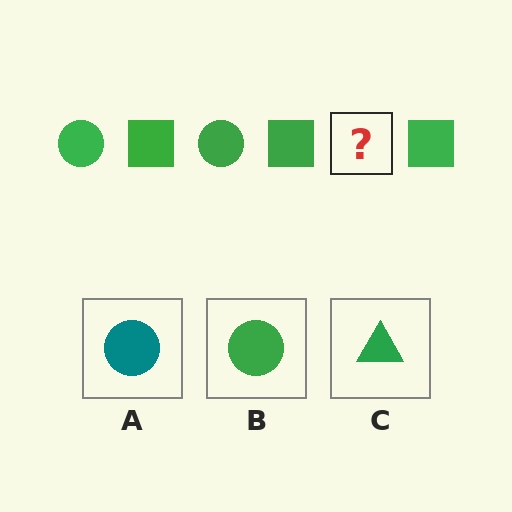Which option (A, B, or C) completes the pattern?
B.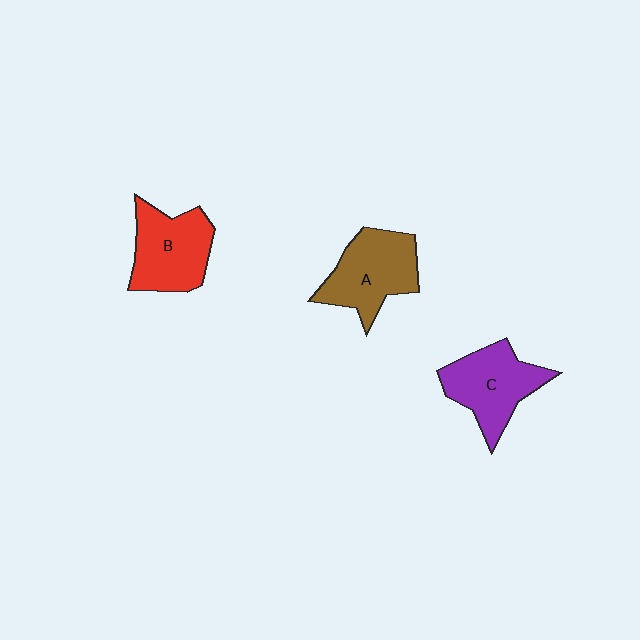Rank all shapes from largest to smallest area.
From largest to smallest: A (brown), B (red), C (purple).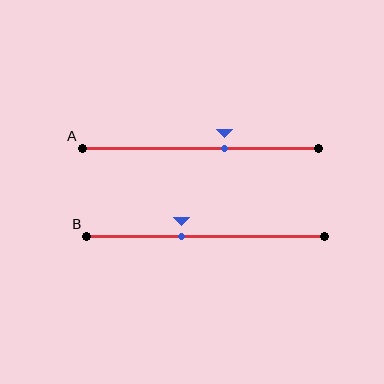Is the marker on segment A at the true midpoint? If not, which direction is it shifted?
No, the marker on segment A is shifted to the right by about 10% of the segment length.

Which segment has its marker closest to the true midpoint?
Segment A has its marker closest to the true midpoint.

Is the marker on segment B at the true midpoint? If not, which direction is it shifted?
No, the marker on segment B is shifted to the left by about 10% of the segment length.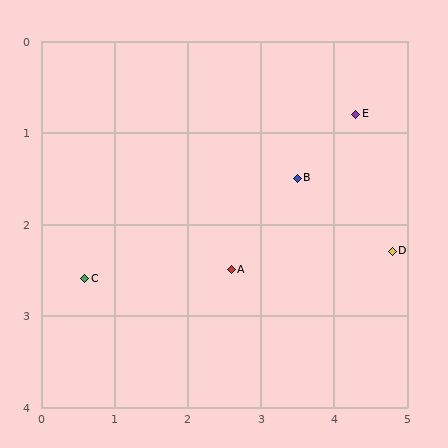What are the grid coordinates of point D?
Point D is at approximately (4.8, 2.3).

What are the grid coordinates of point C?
Point C is at approximately (0.6, 2.6).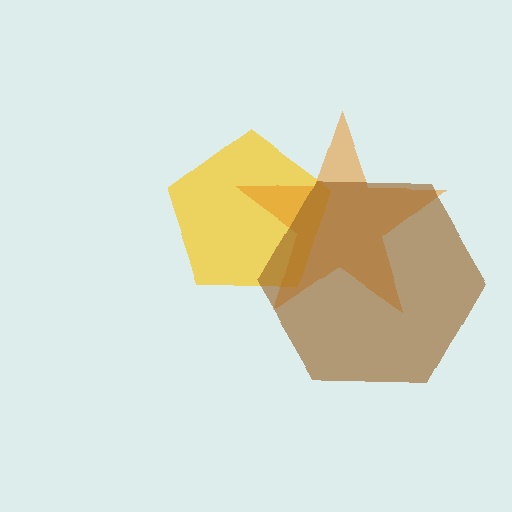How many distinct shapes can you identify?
There are 3 distinct shapes: a yellow pentagon, an orange star, a brown hexagon.